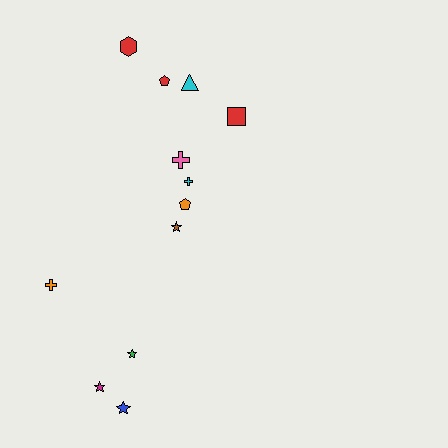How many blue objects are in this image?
There is 1 blue object.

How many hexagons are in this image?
There is 1 hexagon.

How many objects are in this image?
There are 12 objects.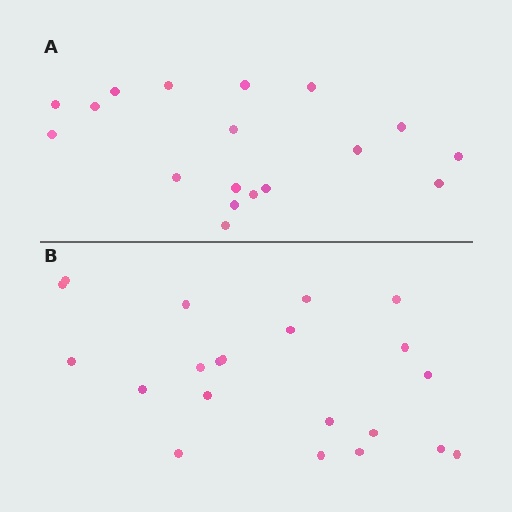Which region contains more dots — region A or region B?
Region B (the bottom region) has more dots.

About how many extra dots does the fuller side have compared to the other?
Region B has just a few more — roughly 2 or 3 more dots than region A.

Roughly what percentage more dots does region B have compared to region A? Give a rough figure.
About 15% more.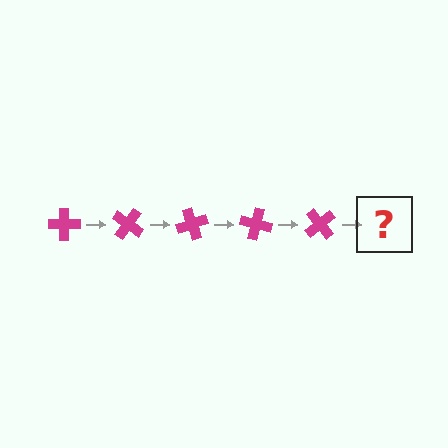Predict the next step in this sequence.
The next step is a magenta cross rotated 175 degrees.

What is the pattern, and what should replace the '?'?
The pattern is that the cross rotates 35 degrees each step. The '?' should be a magenta cross rotated 175 degrees.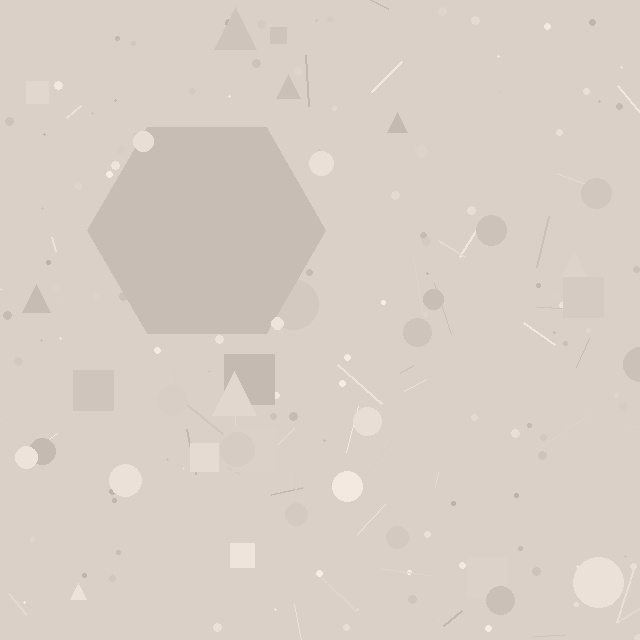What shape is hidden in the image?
A hexagon is hidden in the image.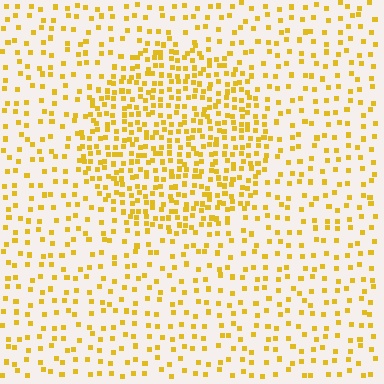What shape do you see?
I see a circle.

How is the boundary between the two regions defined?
The boundary is defined by a change in element density (approximately 2.2x ratio). All elements are the same color, size, and shape.